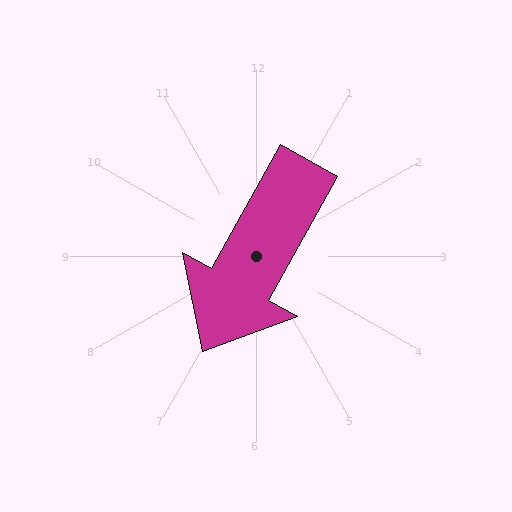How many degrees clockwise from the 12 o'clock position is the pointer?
Approximately 209 degrees.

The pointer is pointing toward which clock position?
Roughly 7 o'clock.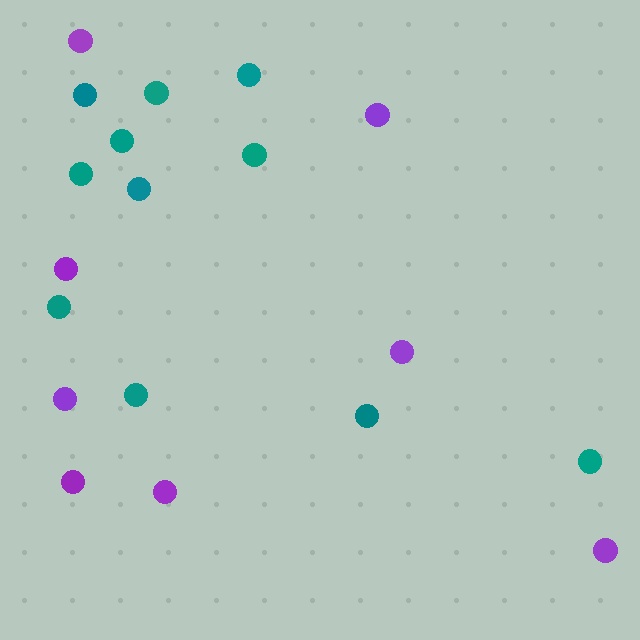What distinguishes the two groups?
There are 2 groups: one group of purple circles (8) and one group of teal circles (11).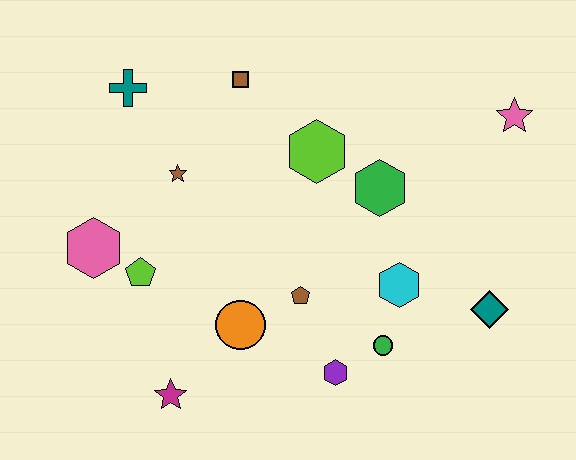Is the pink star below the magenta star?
No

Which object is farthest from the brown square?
The teal diamond is farthest from the brown square.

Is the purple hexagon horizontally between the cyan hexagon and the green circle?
No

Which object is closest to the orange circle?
The brown pentagon is closest to the orange circle.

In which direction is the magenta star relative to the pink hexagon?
The magenta star is below the pink hexagon.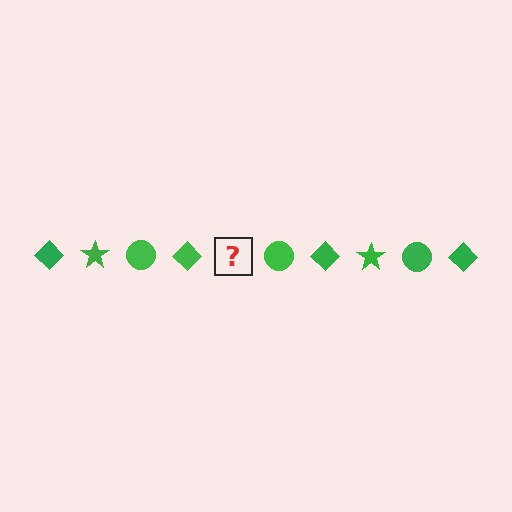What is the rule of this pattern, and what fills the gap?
The rule is that the pattern cycles through diamond, star, circle shapes in green. The gap should be filled with a green star.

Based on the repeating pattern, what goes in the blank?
The blank should be a green star.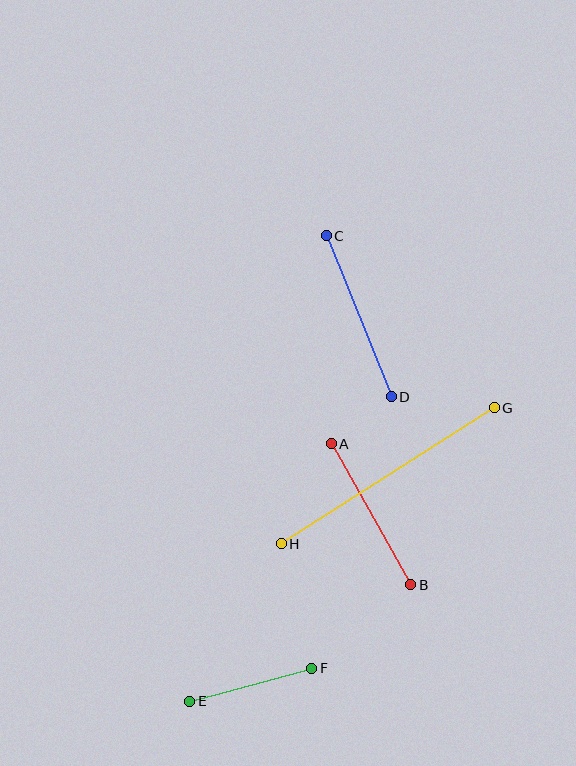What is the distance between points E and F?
The distance is approximately 126 pixels.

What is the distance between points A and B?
The distance is approximately 162 pixels.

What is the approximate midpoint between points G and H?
The midpoint is at approximately (388, 476) pixels.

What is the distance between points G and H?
The distance is approximately 253 pixels.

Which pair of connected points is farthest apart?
Points G and H are farthest apart.